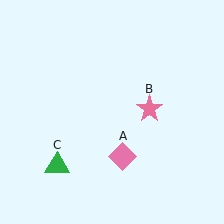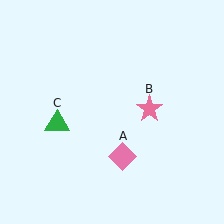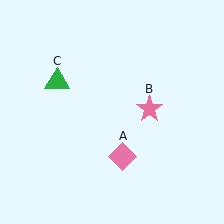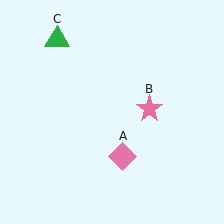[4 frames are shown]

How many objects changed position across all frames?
1 object changed position: green triangle (object C).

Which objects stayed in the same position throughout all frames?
Pink diamond (object A) and pink star (object B) remained stationary.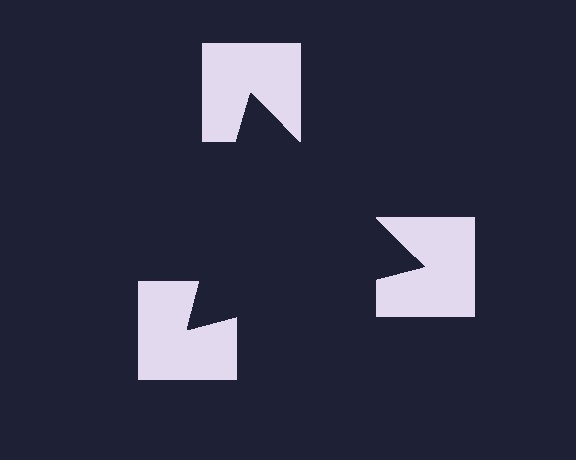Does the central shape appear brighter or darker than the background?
It typically appears slightly darker than the background, even though no actual brightness change is drawn.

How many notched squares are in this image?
There are 3 — one at each vertex of the illusory triangle.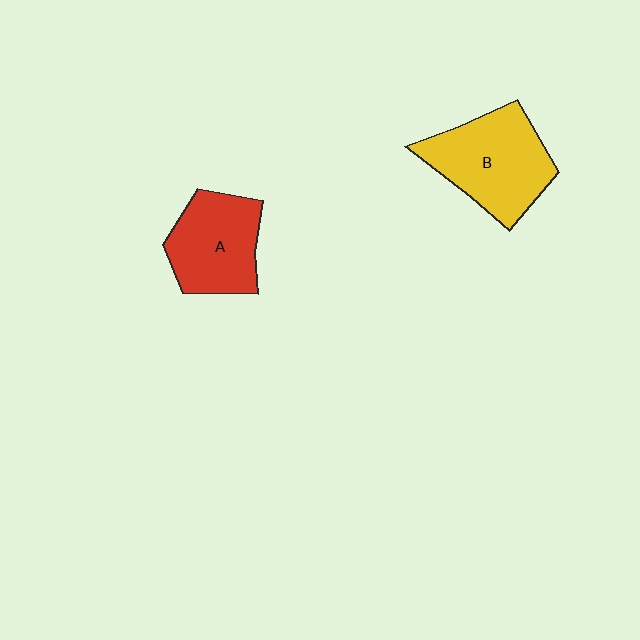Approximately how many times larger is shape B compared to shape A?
Approximately 1.2 times.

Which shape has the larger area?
Shape B (yellow).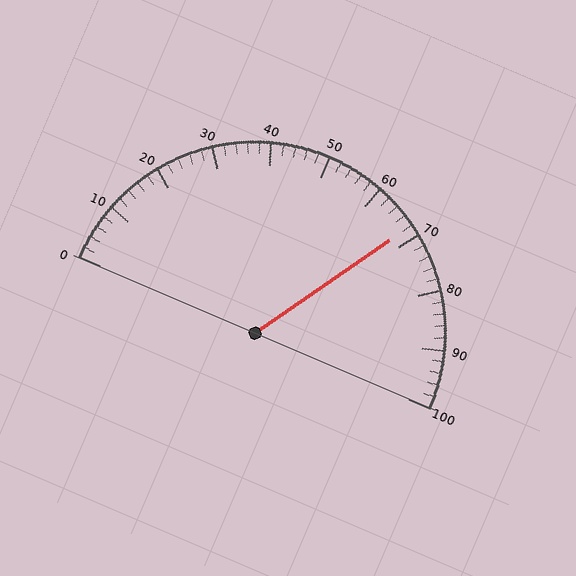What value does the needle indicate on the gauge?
The needle indicates approximately 68.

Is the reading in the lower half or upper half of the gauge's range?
The reading is in the upper half of the range (0 to 100).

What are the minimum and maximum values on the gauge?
The gauge ranges from 0 to 100.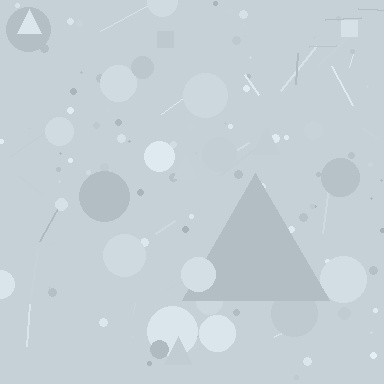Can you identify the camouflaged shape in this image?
The camouflaged shape is a triangle.